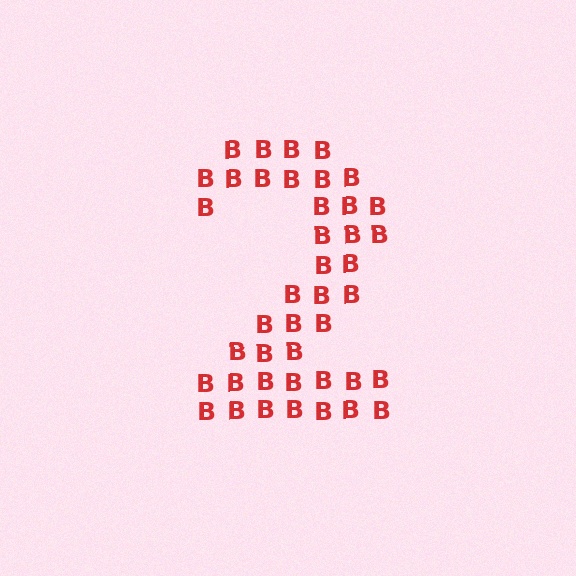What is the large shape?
The large shape is the digit 2.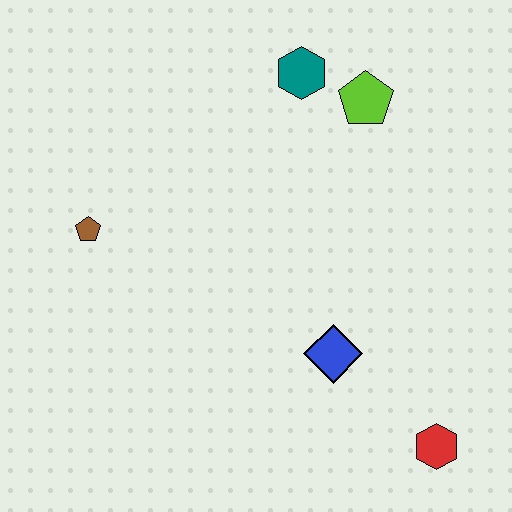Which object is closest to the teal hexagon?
The lime pentagon is closest to the teal hexagon.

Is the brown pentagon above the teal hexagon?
No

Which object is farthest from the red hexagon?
The brown pentagon is farthest from the red hexagon.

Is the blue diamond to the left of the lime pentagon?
Yes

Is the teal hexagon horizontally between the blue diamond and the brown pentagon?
Yes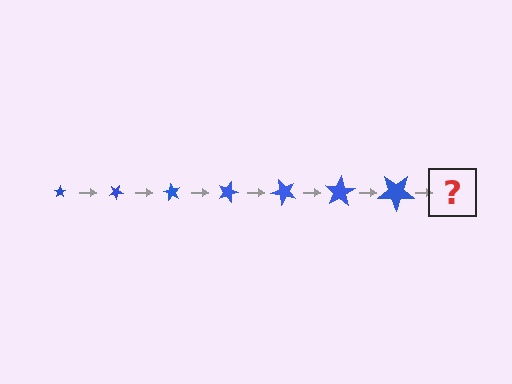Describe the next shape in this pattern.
It should be a star, larger than the previous one and rotated 210 degrees from the start.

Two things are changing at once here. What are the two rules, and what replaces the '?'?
The two rules are that the star grows larger each step and it rotates 30 degrees each step. The '?' should be a star, larger than the previous one and rotated 210 degrees from the start.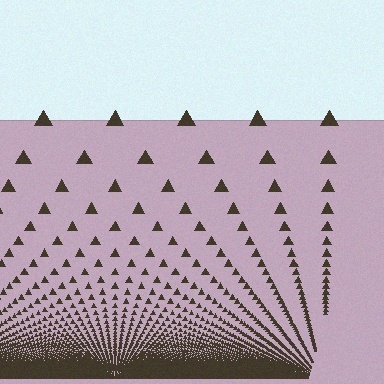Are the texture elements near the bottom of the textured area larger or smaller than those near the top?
Smaller. The gradient is inverted — elements near the bottom are smaller and denser.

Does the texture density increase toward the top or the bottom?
Density increases toward the bottom.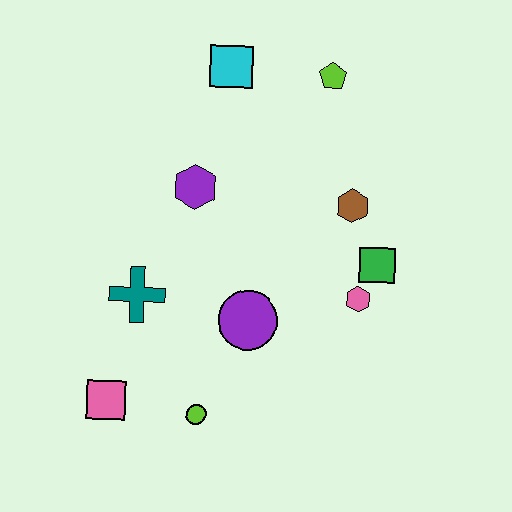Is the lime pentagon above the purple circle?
Yes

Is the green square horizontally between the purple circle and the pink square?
No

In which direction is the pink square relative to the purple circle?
The pink square is to the left of the purple circle.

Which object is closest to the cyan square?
The lime pentagon is closest to the cyan square.